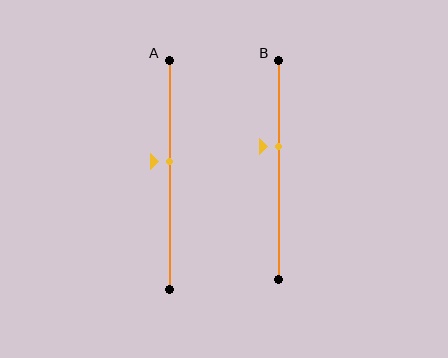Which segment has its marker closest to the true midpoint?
Segment A has its marker closest to the true midpoint.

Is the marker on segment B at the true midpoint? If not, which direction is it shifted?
No, the marker on segment B is shifted upward by about 10% of the segment length.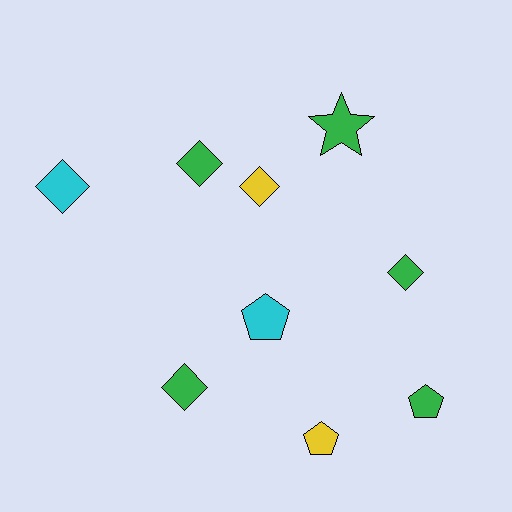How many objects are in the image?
There are 9 objects.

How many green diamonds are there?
There are 3 green diamonds.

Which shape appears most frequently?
Diamond, with 5 objects.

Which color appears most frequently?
Green, with 5 objects.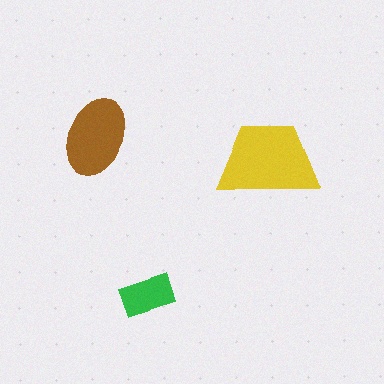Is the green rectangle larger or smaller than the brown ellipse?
Smaller.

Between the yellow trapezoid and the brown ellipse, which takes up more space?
The yellow trapezoid.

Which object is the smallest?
The green rectangle.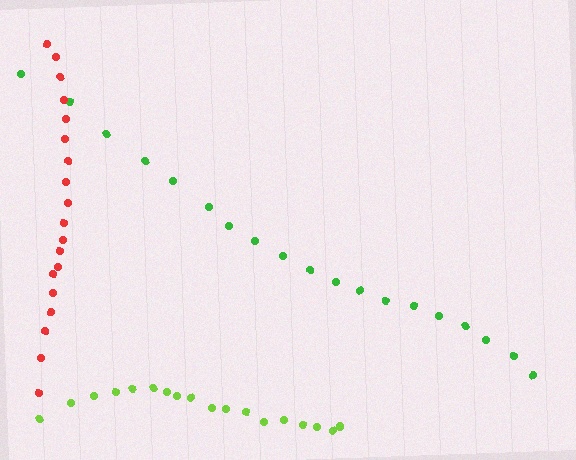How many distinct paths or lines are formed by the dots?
There are 3 distinct paths.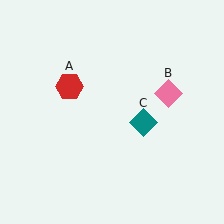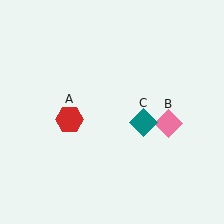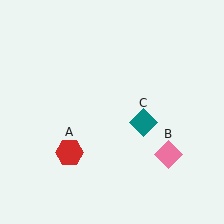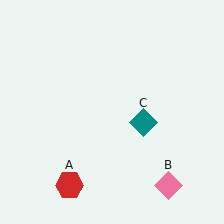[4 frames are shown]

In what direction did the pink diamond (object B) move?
The pink diamond (object B) moved down.